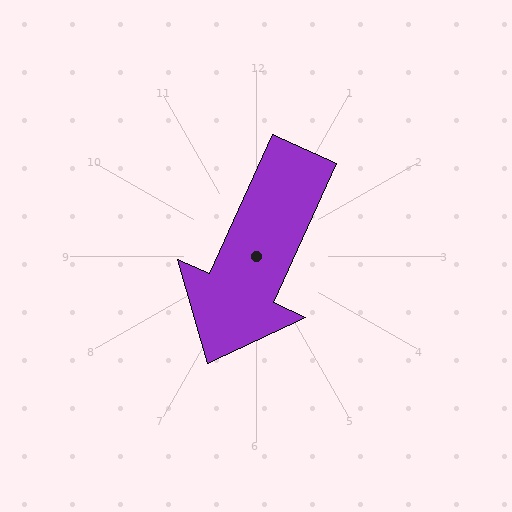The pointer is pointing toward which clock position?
Roughly 7 o'clock.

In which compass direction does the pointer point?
Southwest.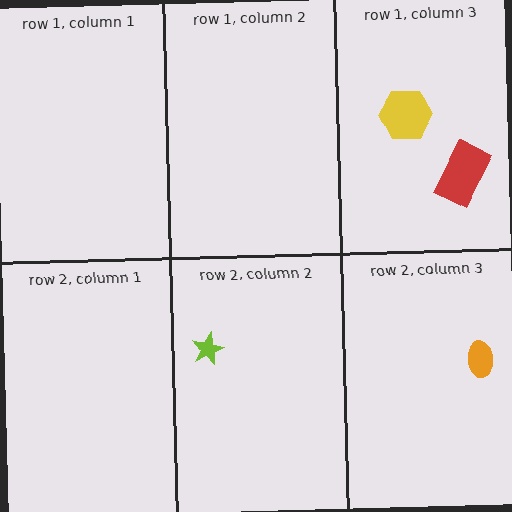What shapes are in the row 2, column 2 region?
The lime star.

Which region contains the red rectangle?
The row 1, column 3 region.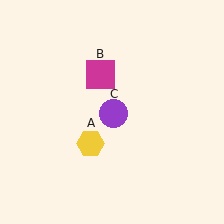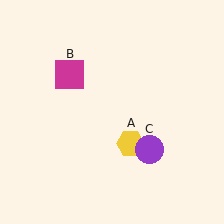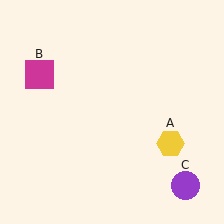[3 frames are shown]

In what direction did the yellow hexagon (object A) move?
The yellow hexagon (object A) moved right.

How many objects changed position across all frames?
3 objects changed position: yellow hexagon (object A), magenta square (object B), purple circle (object C).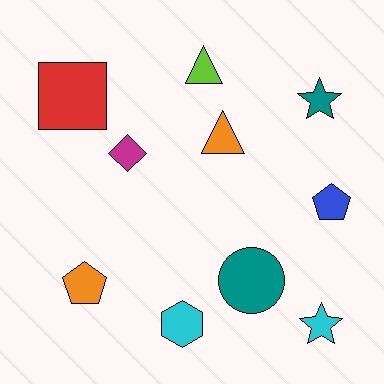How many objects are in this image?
There are 10 objects.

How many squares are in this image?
There is 1 square.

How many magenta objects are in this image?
There is 1 magenta object.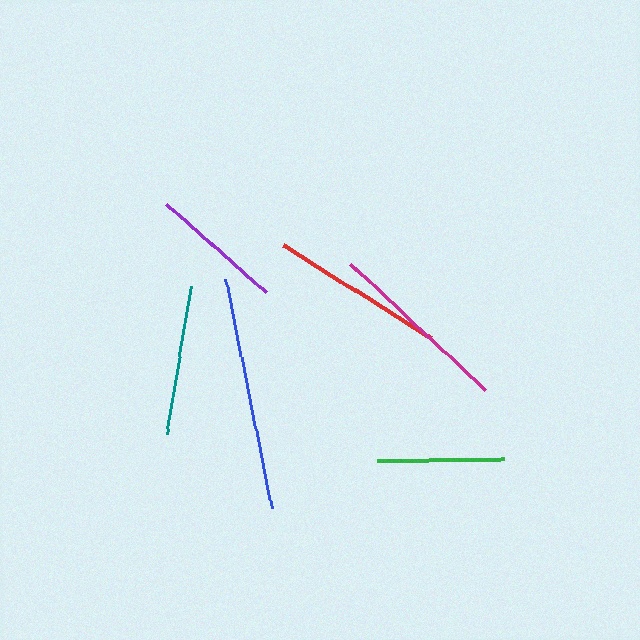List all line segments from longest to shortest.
From longest to shortest: blue, magenta, red, teal, purple, green.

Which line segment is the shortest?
The green line is the shortest at approximately 126 pixels.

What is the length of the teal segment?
The teal segment is approximately 150 pixels long.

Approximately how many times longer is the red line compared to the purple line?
The red line is approximately 1.3 times the length of the purple line.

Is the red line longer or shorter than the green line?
The red line is longer than the green line.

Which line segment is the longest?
The blue line is the longest at approximately 233 pixels.